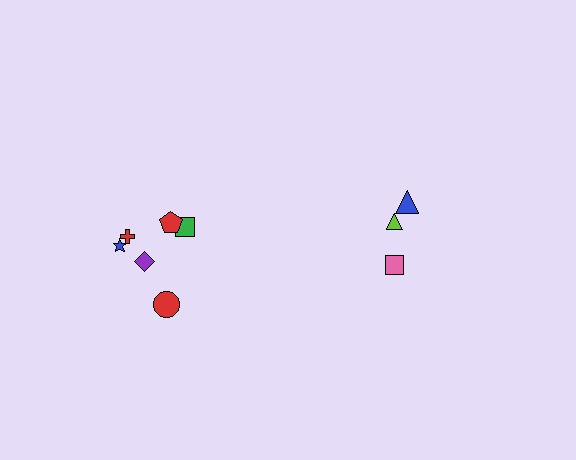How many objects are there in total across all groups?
There are 9 objects.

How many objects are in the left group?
There are 6 objects.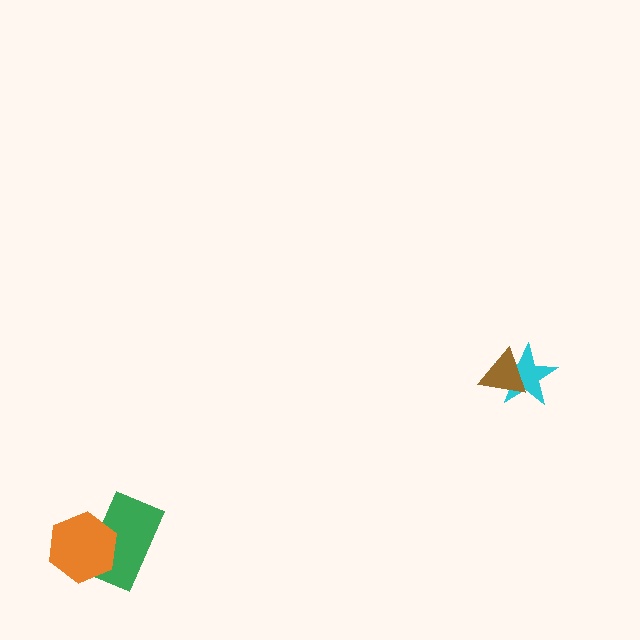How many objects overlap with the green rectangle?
1 object overlaps with the green rectangle.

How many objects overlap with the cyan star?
1 object overlaps with the cyan star.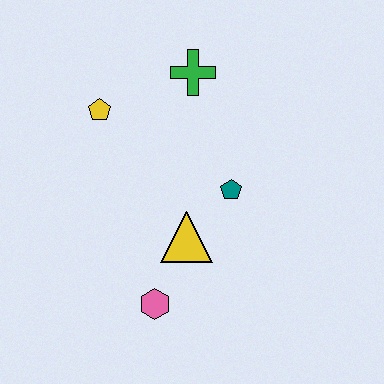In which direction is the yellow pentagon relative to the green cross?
The yellow pentagon is to the left of the green cross.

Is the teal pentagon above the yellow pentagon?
No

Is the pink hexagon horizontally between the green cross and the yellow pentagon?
Yes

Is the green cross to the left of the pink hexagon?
No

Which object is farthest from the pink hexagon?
The green cross is farthest from the pink hexagon.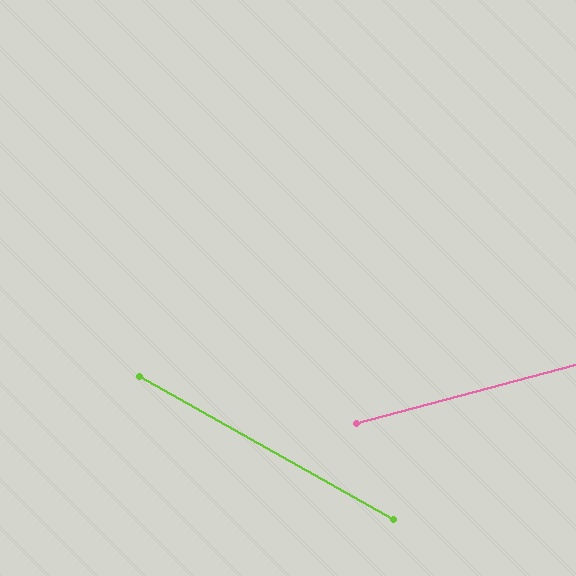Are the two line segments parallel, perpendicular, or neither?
Neither parallel nor perpendicular — they differ by about 44°.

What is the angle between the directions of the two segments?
Approximately 44 degrees.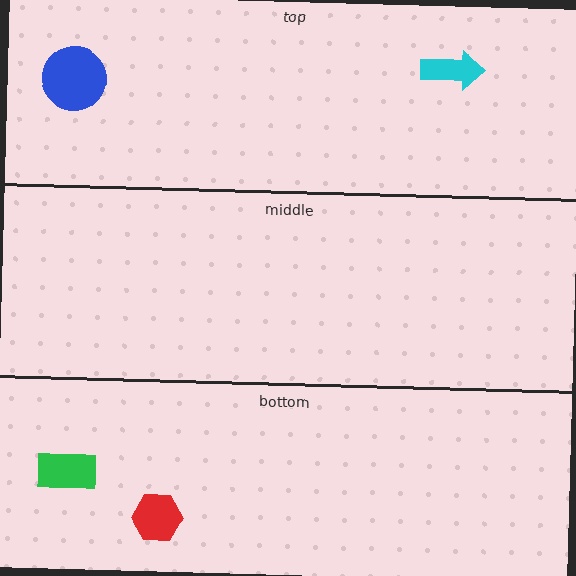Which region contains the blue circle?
The top region.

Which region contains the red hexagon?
The bottom region.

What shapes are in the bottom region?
The green rectangle, the red hexagon.